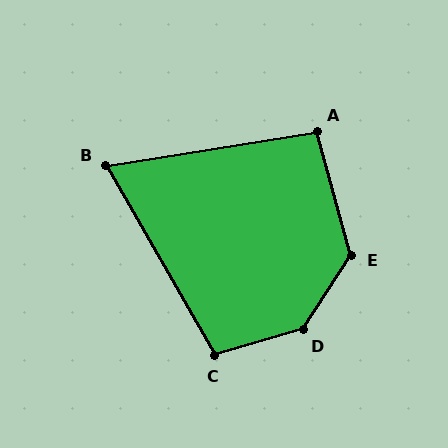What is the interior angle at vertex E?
Approximately 131 degrees (obtuse).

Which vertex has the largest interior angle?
D, at approximately 140 degrees.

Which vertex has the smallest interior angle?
B, at approximately 69 degrees.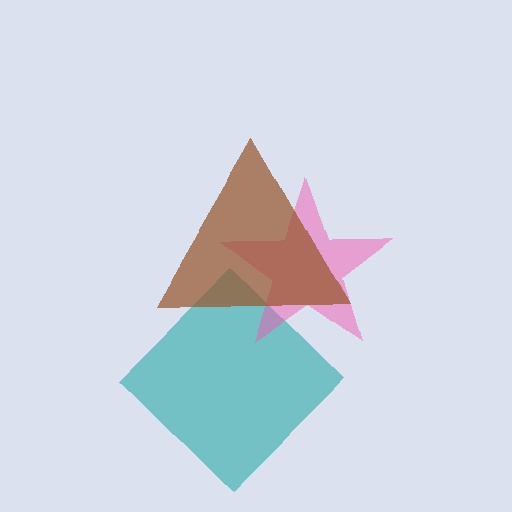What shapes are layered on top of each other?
The layered shapes are: a teal diamond, a pink star, a brown triangle.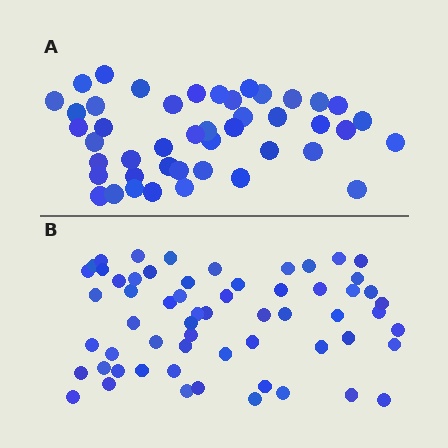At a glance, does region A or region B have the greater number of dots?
Region B (the bottom region) has more dots.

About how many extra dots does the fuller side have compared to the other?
Region B has approximately 15 more dots than region A.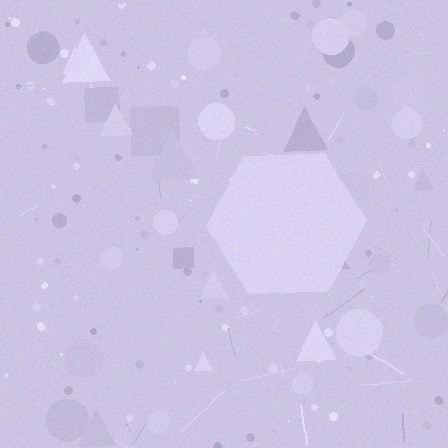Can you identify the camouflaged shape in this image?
The camouflaged shape is a hexagon.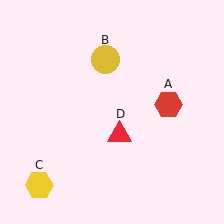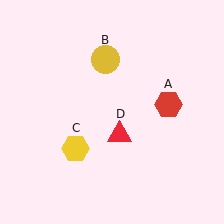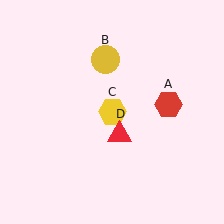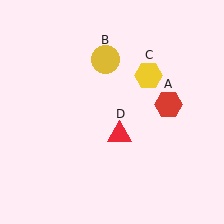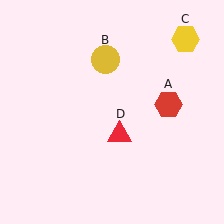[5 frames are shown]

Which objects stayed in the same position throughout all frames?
Red hexagon (object A) and yellow circle (object B) and red triangle (object D) remained stationary.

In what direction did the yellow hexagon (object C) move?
The yellow hexagon (object C) moved up and to the right.